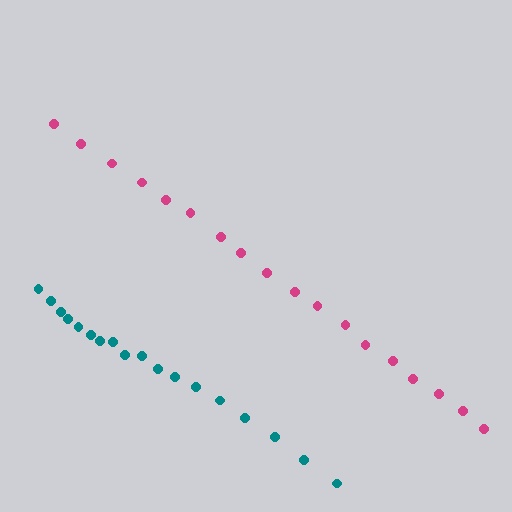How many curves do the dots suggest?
There are 2 distinct paths.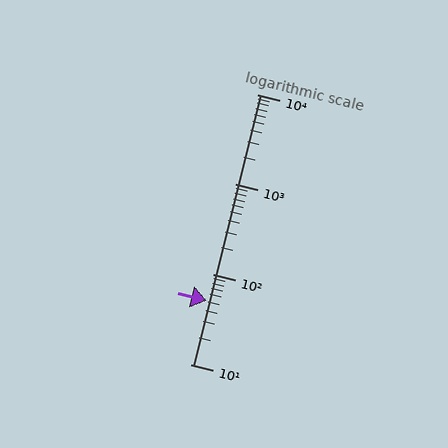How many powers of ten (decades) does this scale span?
The scale spans 3 decades, from 10 to 10000.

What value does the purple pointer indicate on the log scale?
The pointer indicates approximately 51.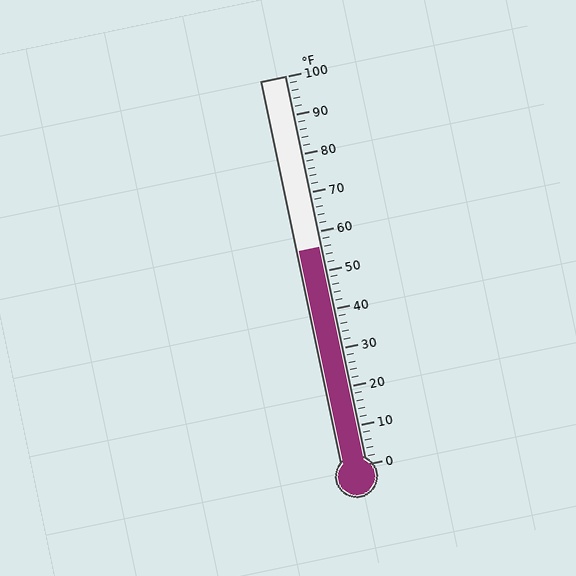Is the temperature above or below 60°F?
The temperature is below 60°F.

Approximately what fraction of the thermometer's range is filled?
The thermometer is filled to approximately 55% of its range.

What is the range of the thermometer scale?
The thermometer scale ranges from 0°F to 100°F.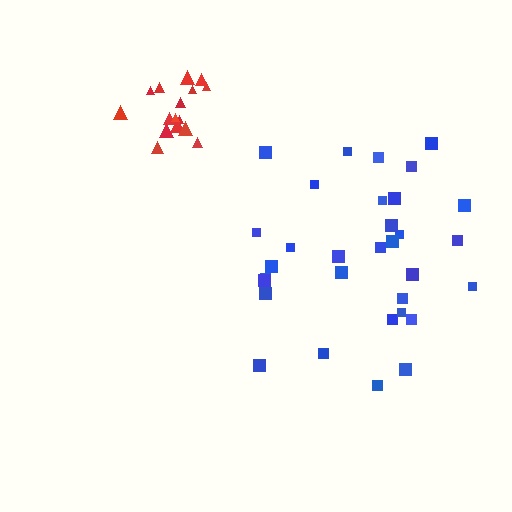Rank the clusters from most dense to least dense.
red, blue.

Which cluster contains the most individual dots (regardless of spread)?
Blue (32).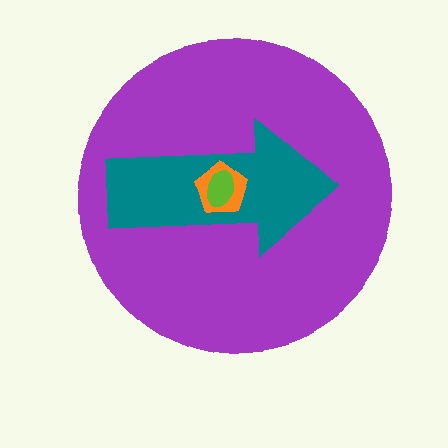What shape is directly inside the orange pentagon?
The lime ellipse.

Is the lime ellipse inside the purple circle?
Yes.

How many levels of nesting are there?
4.